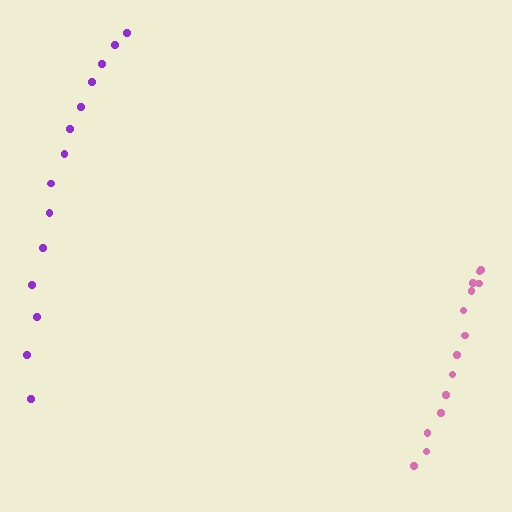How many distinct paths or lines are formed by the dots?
There are 2 distinct paths.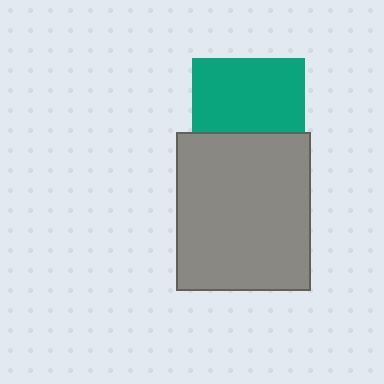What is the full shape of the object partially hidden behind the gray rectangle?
The partially hidden object is a teal square.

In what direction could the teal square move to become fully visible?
The teal square could move up. That would shift it out from behind the gray rectangle entirely.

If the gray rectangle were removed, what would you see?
You would see the complete teal square.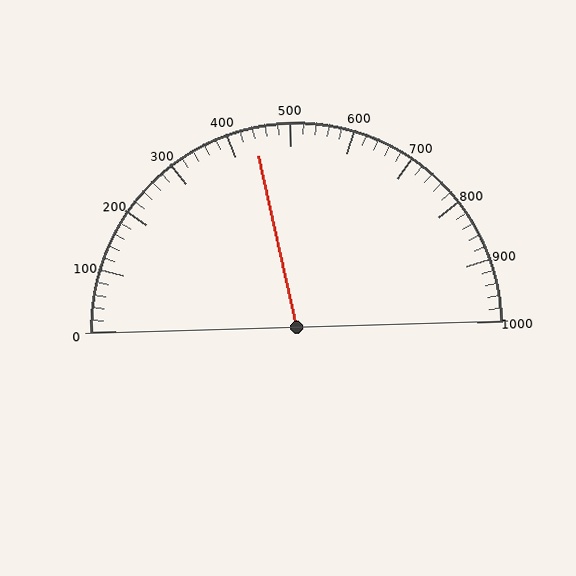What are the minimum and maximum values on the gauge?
The gauge ranges from 0 to 1000.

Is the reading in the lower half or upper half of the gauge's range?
The reading is in the lower half of the range (0 to 1000).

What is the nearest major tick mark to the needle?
The nearest major tick mark is 400.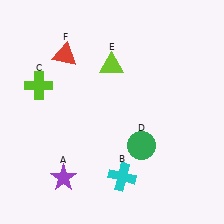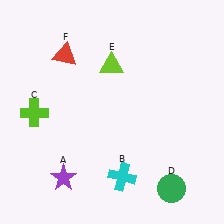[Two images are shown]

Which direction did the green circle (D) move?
The green circle (D) moved down.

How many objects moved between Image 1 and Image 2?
2 objects moved between the two images.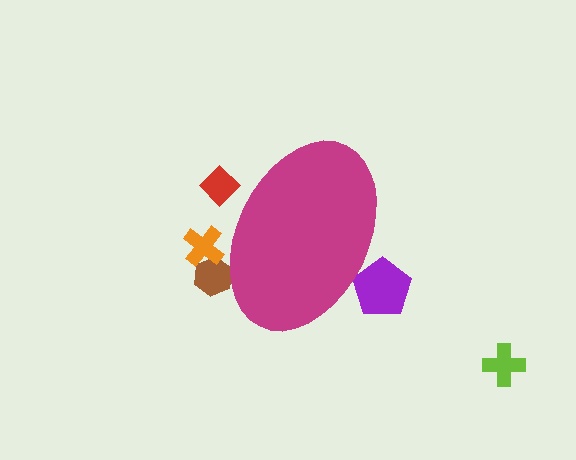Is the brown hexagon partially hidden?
Yes, the brown hexagon is partially hidden behind the magenta ellipse.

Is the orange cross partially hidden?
Yes, the orange cross is partially hidden behind the magenta ellipse.